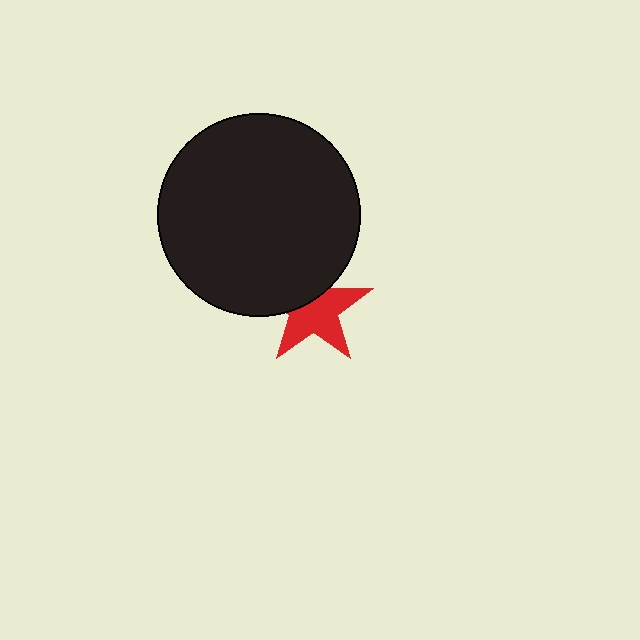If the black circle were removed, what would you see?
You would see the complete red star.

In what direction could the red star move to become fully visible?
The red star could move down. That would shift it out from behind the black circle entirely.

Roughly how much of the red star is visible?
About half of it is visible (roughly 62%).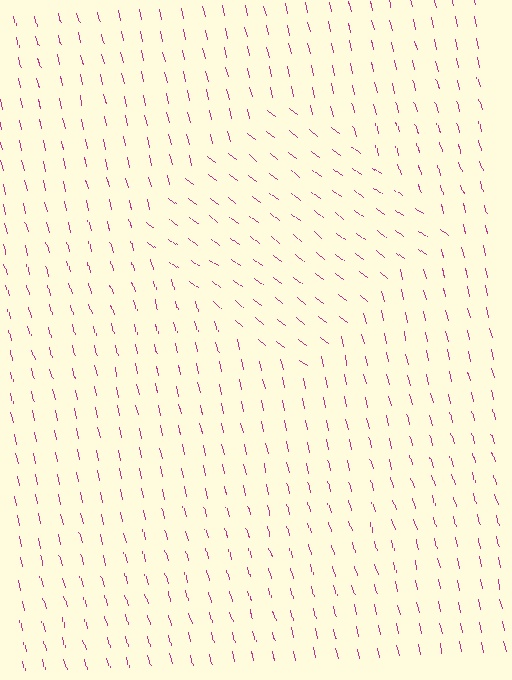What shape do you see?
I see a diamond.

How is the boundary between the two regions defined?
The boundary is defined purely by a change in line orientation (approximately 38 degrees difference). All lines are the same color and thickness.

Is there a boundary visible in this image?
Yes, there is a texture boundary formed by a change in line orientation.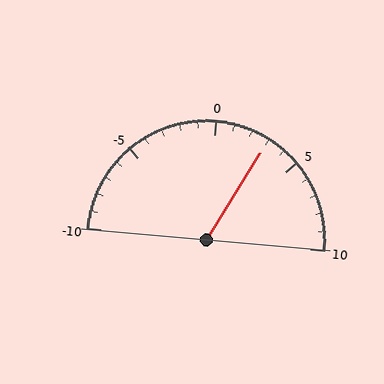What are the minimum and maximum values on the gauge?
The gauge ranges from -10 to 10.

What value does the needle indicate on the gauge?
The needle indicates approximately 3.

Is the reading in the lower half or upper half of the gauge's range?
The reading is in the upper half of the range (-10 to 10).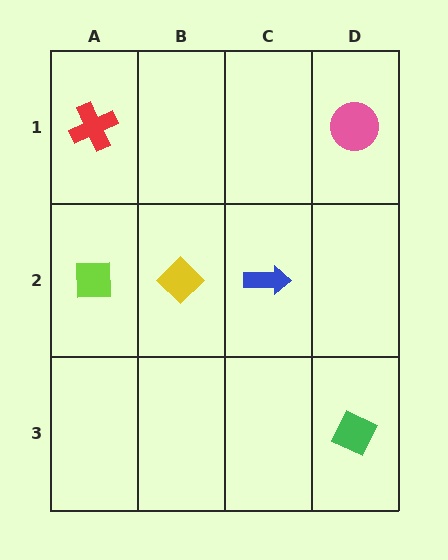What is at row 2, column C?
A blue arrow.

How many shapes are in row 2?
3 shapes.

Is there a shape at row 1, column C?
No, that cell is empty.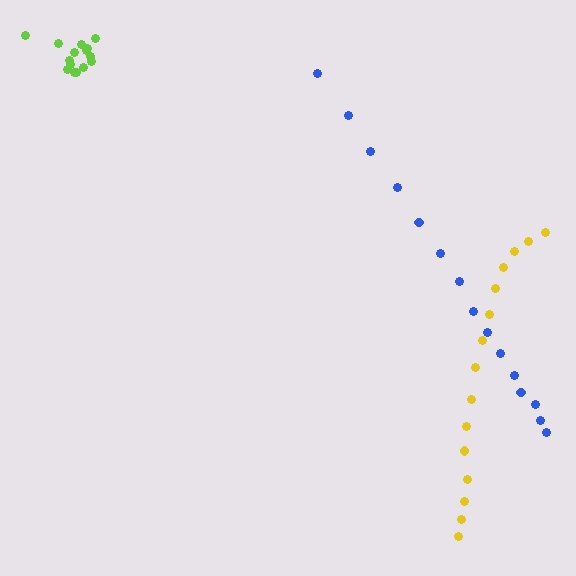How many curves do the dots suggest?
There are 3 distinct paths.